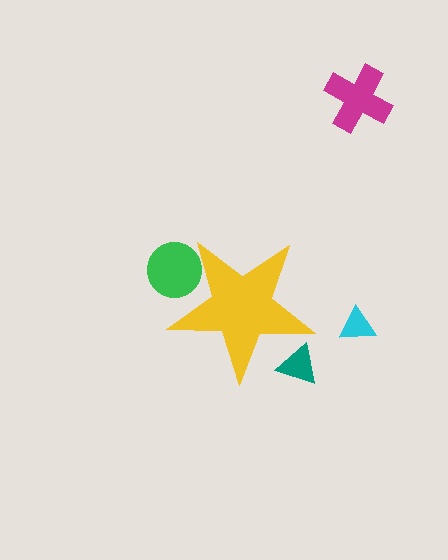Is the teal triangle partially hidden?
Yes, the teal triangle is partially hidden behind the yellow star.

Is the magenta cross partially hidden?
No, the magenta cross is fully visible.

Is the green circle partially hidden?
Yes, the green circle is partially hidden behind the yellow star.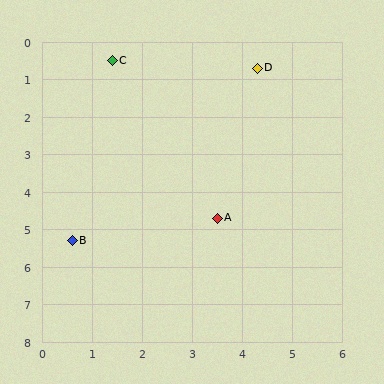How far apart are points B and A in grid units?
Points B and A are about 3.0 grid units apart.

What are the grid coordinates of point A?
Point A is at approximately (3.5, 4.7).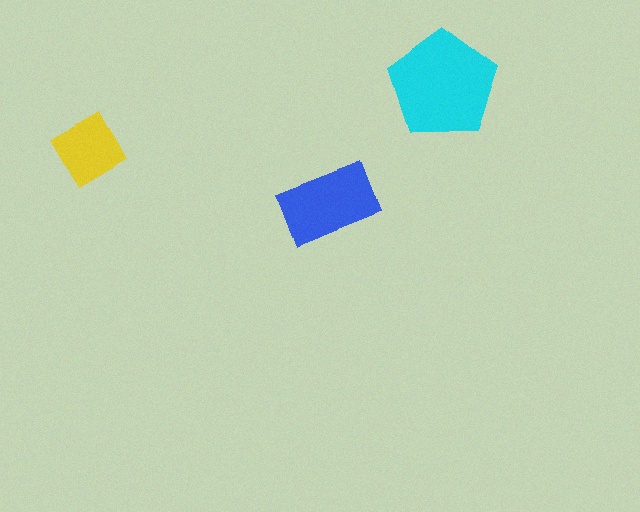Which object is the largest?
The cyan pentagon.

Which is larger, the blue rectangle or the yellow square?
The blue rectangle.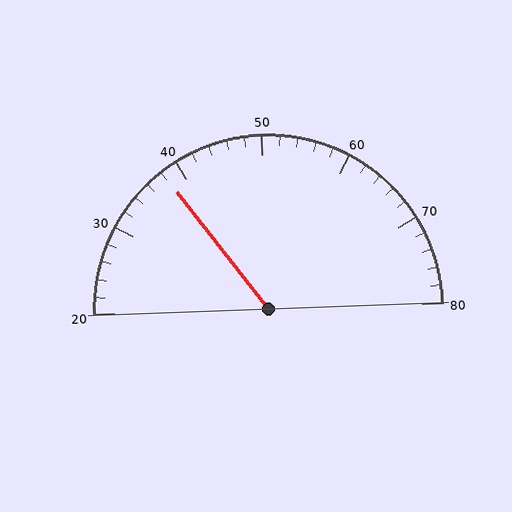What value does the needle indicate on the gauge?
The needle indicates approximately 38.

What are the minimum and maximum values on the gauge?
The gauge ranges from 20 to 80.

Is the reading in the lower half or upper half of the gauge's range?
The reading is in the lower half of the range (20 to 80).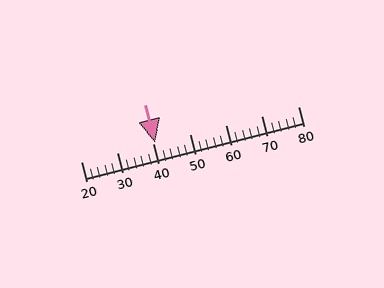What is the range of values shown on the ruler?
The ruler shows values from 20 to 80.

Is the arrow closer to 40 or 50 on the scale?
The arrow is closer to 40.